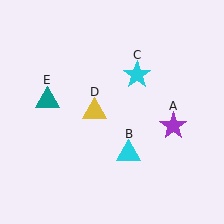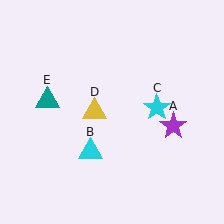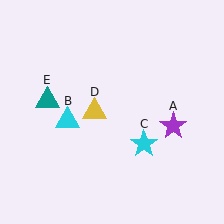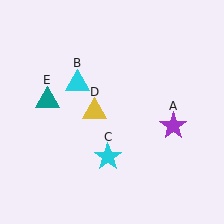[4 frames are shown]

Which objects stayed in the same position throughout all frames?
Purple star (object A) and yellow triangle (object D) and teal triangle (object E) remained stationary.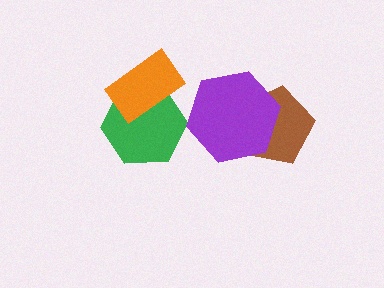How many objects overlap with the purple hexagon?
1 object overlaps with the purple hexagon.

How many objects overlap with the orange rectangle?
1 object overlaps with the orange rectangle.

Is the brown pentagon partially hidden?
Yes, it is partially covered by another shape.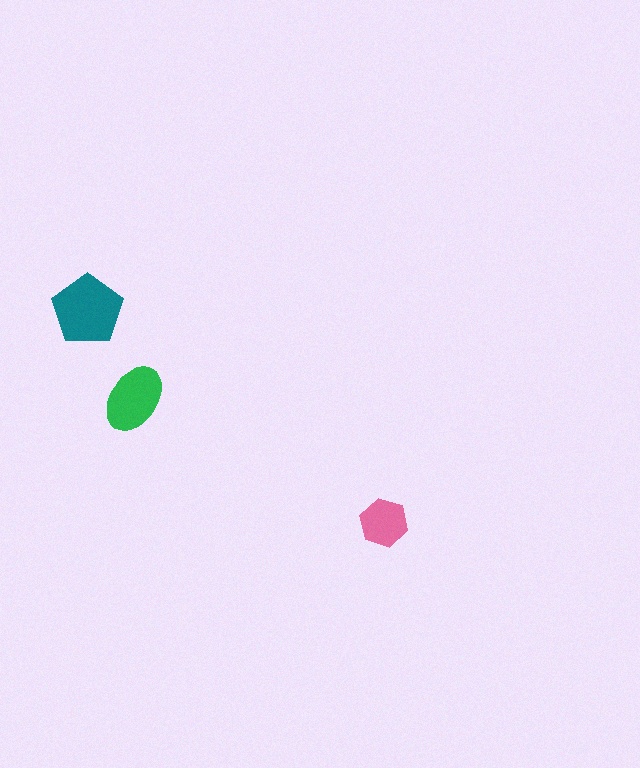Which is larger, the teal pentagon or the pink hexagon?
The teal pentagon.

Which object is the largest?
The teal pentagon.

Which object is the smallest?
The pink hexagon.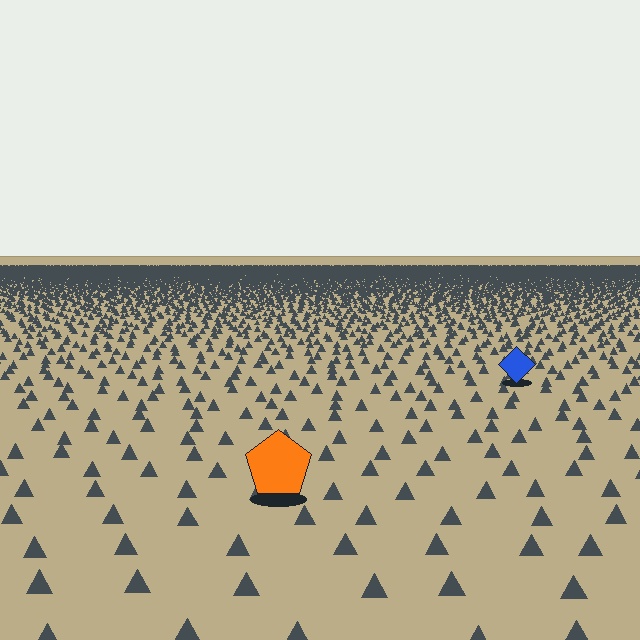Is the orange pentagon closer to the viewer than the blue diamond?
Yes. The orange pentagon is closer — you can tell from the texture gradient: the ground texture is coarser near it.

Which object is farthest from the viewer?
The blue diamond is farthest from the viewer. It appears smaller and the ground texture around it is denser.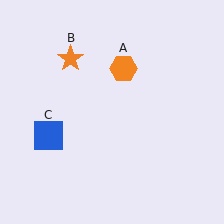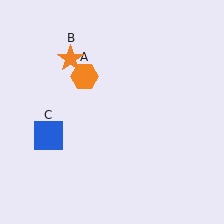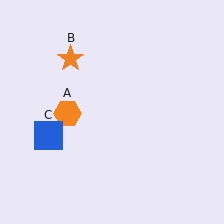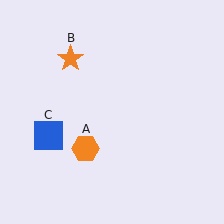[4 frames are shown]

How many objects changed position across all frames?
1 object changed position: orange hexagon (object A).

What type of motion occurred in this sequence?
The orange hexagon (object A) rotated counterclockwise around the center of the scene.